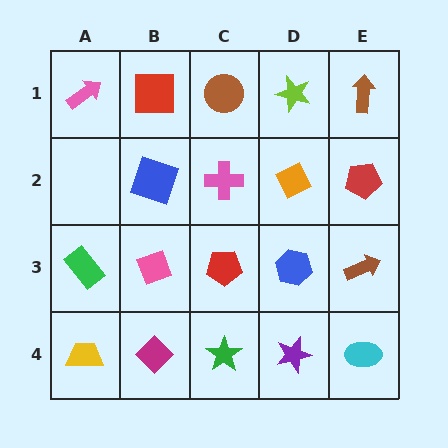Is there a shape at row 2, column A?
No, that cell is empty.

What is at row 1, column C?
A brown circle.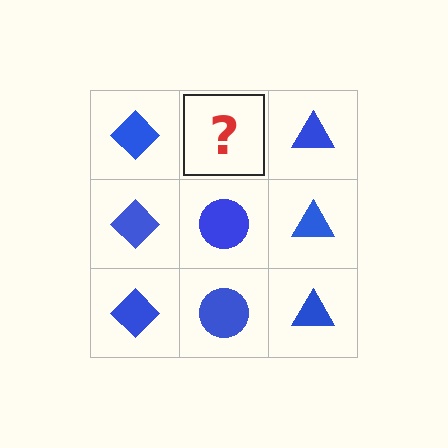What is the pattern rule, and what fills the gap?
The rule is that each column has a consistent shape. The gap should be filled with a blue circle.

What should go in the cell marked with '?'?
The missing cell should contain a blue circle.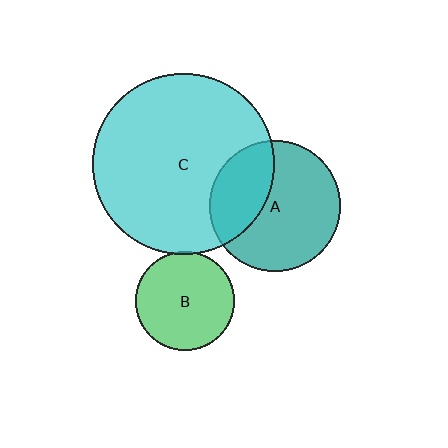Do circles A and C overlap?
Yes.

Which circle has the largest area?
Circle C (cyan).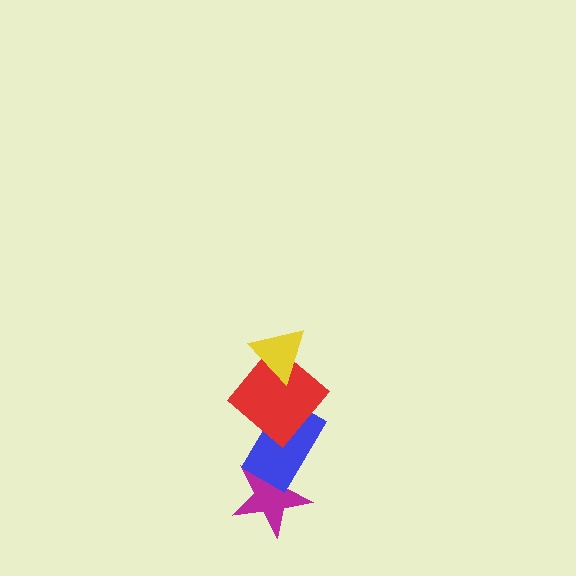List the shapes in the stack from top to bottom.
From top to bottom: the yellow triangle, the red diamond, the blue rectangle, the magenta star.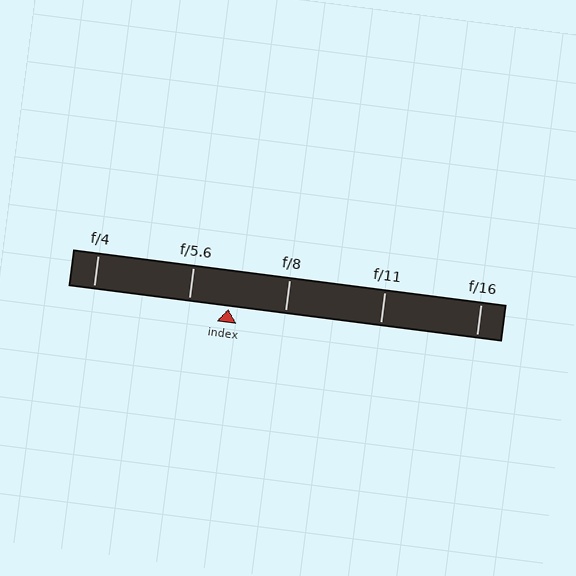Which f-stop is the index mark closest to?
The index mark is closest to f/5.6.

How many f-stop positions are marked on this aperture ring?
There are 5 f-stop positions marked.